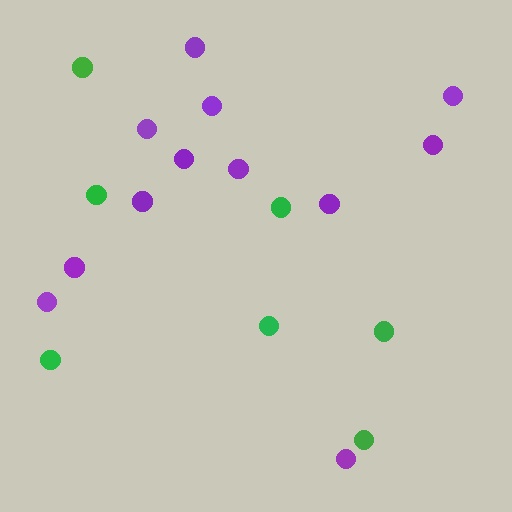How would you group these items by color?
There are 2 groups: one group of green circles (7) and one group of purple circles (12).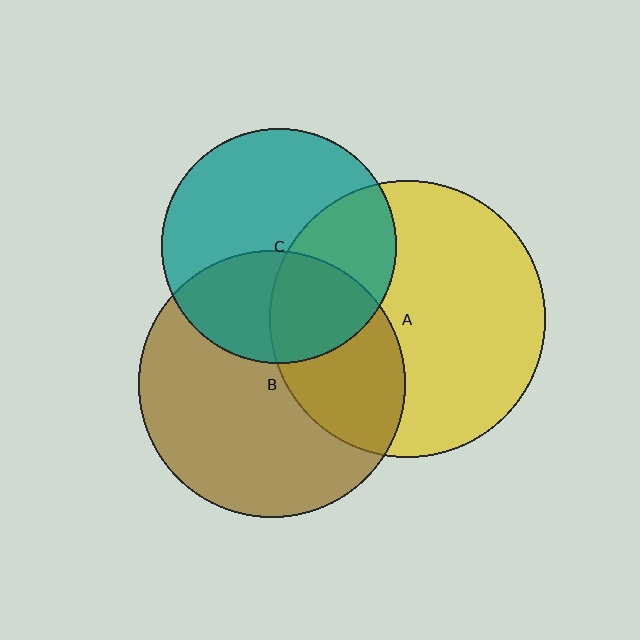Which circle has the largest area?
Circle A (yellow).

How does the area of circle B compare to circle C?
Approximately 1.3 times.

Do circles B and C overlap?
Yes.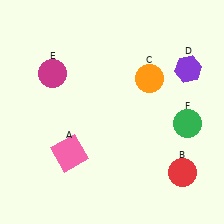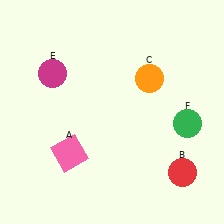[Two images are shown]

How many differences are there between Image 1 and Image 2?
There is 1 difference between the two images.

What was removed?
The purple hexagon (D) was removed in Image 2.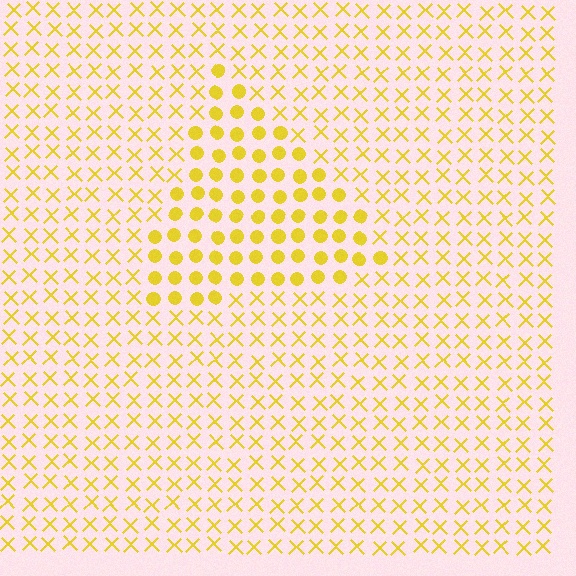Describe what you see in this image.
The image is filled with small yellow elements arranged in a uniform grid. A triangle-shaped region contains circles, while the surrounding area contains X marks. The boundary is defined purely by the change in element shape.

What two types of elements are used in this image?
The image uses circles inside the triangle region and X marks outside it.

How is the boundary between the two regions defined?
The boundary is defined by a change in element shape: circles inside vs. X marks outside. All elements share the same color and spacing.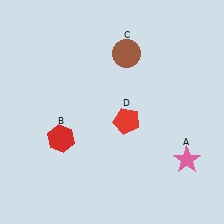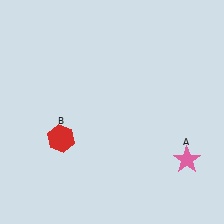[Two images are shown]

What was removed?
The red pentagon (D), the brown circle (C) were removed in Image 2.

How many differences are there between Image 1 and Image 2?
There are 2 differences between the two images.